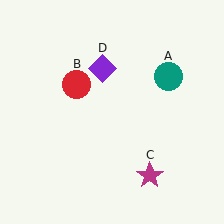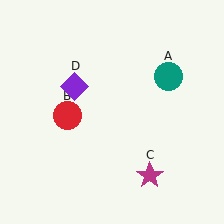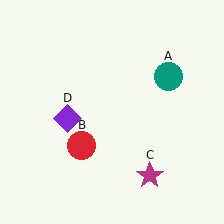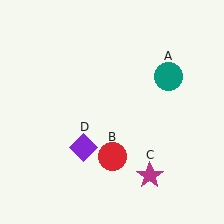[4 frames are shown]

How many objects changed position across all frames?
2 objects changed position: red circle (object B), purple diamond (object D).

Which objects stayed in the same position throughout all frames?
Teal circle (object A) and magenta star (object C) remained stationary.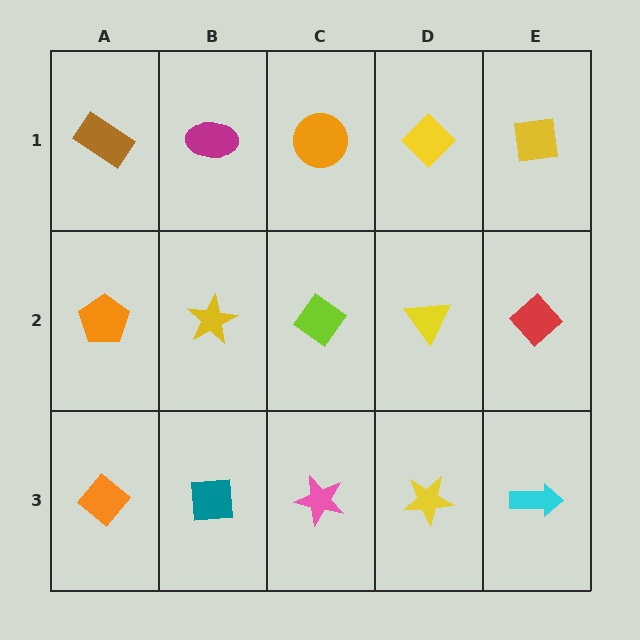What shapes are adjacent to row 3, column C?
A lime diamond (row 2, column C), a teal square (row 3, column B), a yellow star (row 3, column D).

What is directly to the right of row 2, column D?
A red diamond.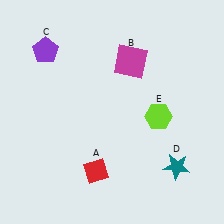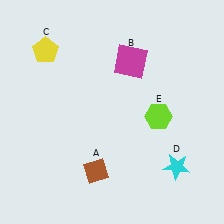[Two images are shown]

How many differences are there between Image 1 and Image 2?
There are 3 differences between the two images.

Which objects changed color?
A changed from red to brown. C changed from purple to yellow. D changed from teal to cyan.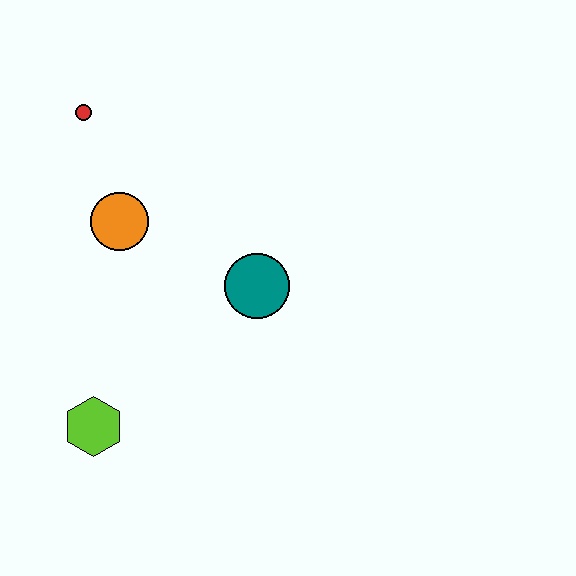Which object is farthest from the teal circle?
The red circle is farthest from the teal circle.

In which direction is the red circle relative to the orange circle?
The red circle is above the orange circle.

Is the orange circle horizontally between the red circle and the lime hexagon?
No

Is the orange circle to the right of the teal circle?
No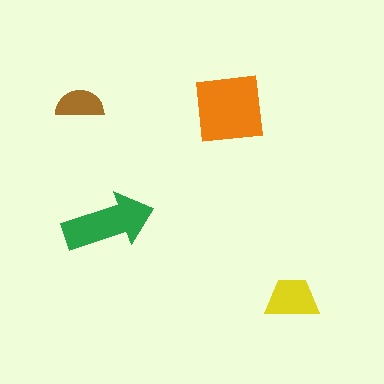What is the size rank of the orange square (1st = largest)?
1st.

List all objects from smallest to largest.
The brown semicircle, the yellow trapezoid, the green arrow, the orange square.